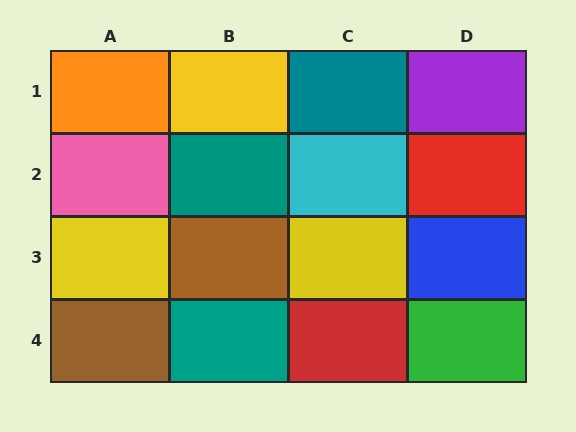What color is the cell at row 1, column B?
Yellow.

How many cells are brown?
2 cells are brown.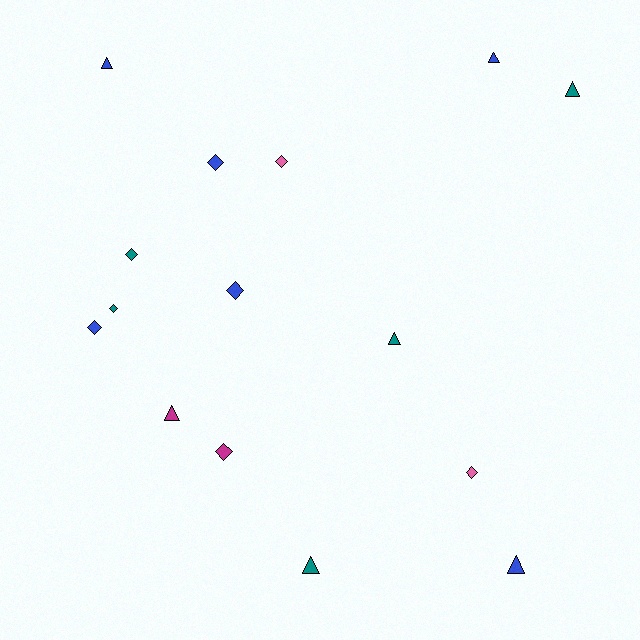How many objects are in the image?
There are 15 objects.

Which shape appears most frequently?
Diamond, with 8 objects.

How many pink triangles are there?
There are no pink triangles.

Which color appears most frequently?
Blue, with 6 objects.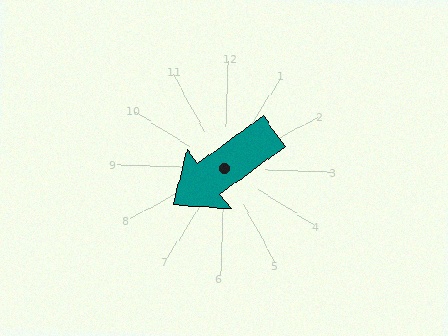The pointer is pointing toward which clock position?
Roughly 8 o'clock.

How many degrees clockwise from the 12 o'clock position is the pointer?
Approximately 232 degrees.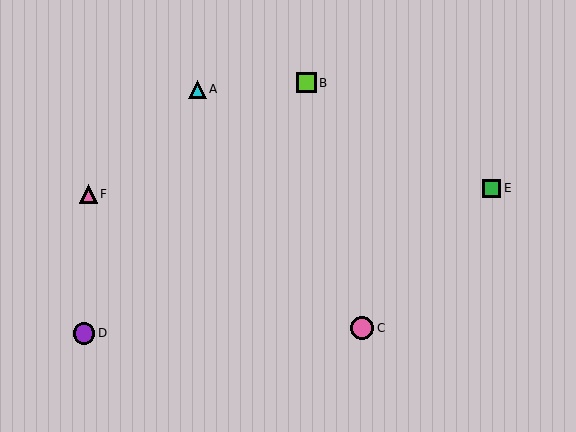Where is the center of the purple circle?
The center of the purple circle is at (84, 333).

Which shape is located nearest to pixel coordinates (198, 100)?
The cyan triangle (labeled A) at (197, 89) is nearest to that location.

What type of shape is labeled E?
Shape E is a green square.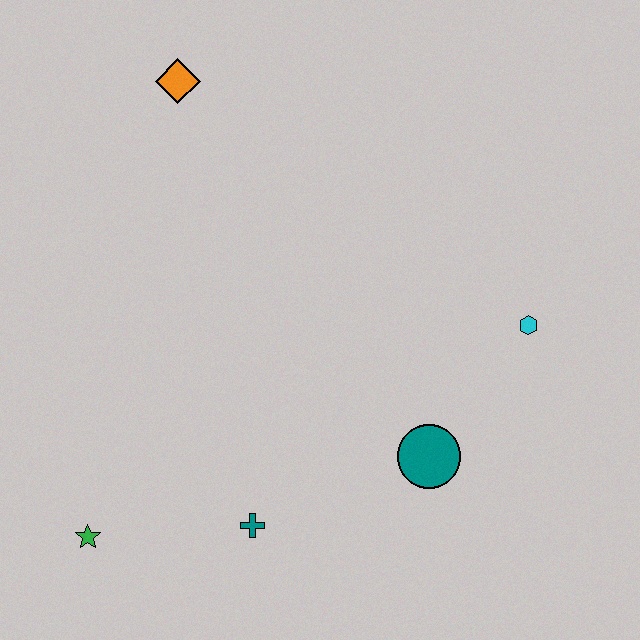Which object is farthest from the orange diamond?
The green star is farthest from the orange diamond.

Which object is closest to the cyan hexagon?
The teal circle is closest to the cyan hexagon.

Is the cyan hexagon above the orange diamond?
No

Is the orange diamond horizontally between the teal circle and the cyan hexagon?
No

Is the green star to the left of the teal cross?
Yes